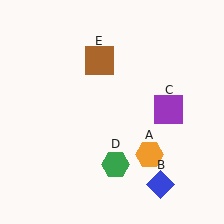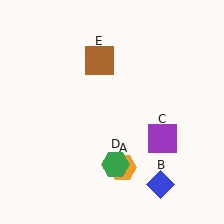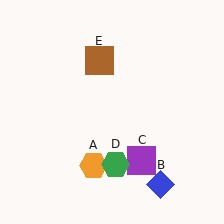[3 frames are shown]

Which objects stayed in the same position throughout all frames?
Blue diamond (object B) and green hexagon (object D) and brown square (object E) remained stationary.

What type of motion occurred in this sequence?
The orange hexagon (object A), purple square (object C) rotated clockwise around the center of the scene.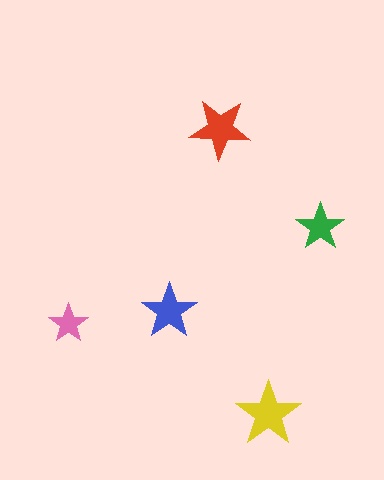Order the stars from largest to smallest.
the yellow one, the red one, the blue one, the green one, the pink one.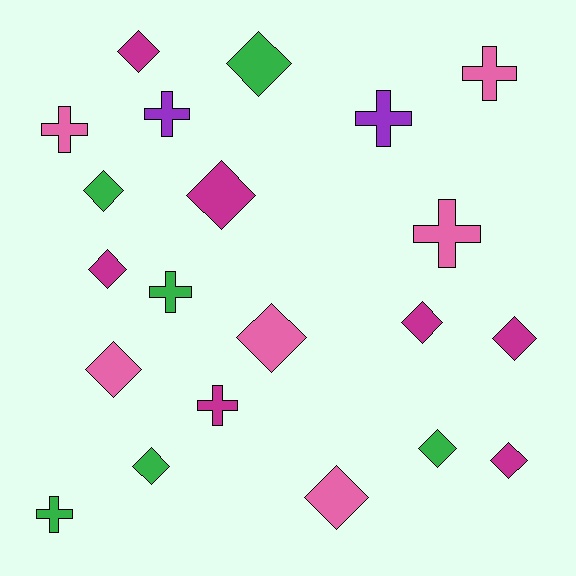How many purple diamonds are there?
There are no purple diamonds.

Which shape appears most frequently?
Diamond, with 13 objects.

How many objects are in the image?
There are 21 objects.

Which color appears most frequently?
Magenta, with 7 objects.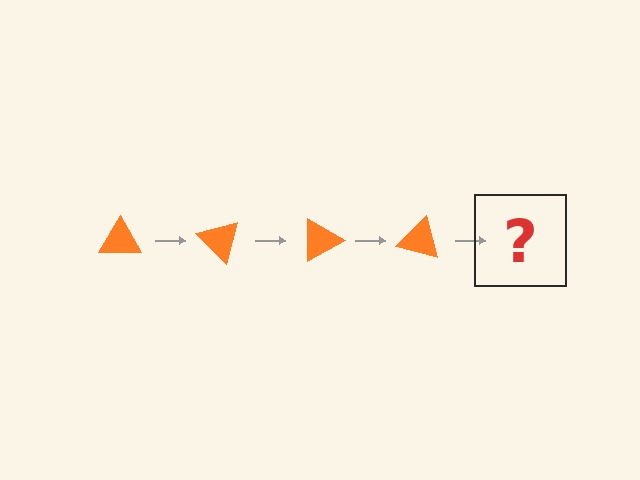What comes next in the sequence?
The next element should be an orange triangle rotated 180 degrees.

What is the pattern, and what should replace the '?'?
The pattern is that the triangle rotates 45 degrees each step. The '?' should be an orange triangle rotated 180 degrees.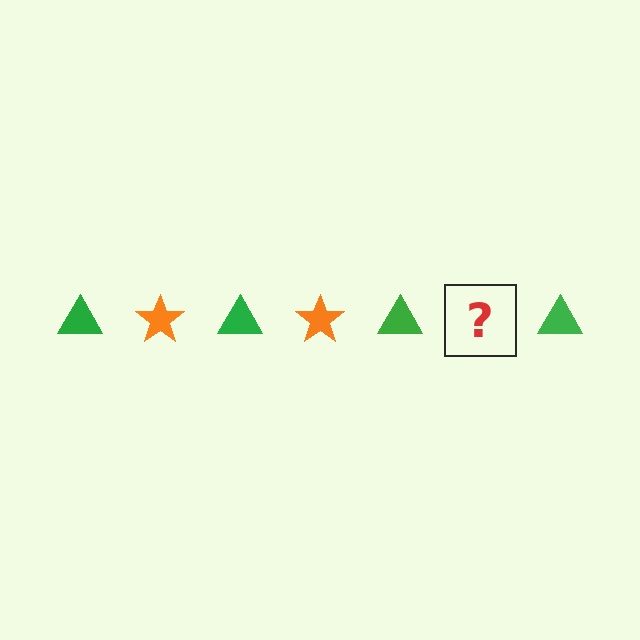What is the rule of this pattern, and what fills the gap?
The rule is that the pattern alternates between green triangle and orange star. The gap should be filled with an orange star.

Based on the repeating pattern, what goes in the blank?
The blank should be an orange star.